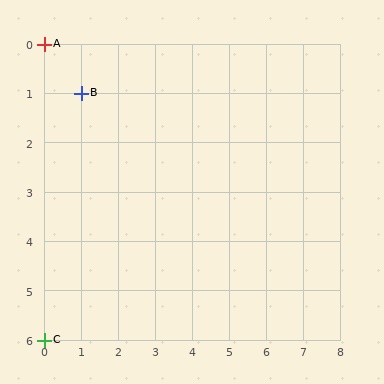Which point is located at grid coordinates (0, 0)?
Point A is at (0, 0).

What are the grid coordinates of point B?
Point B is at grid coordinates (1, 1).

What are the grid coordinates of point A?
Point A is at grid coordinates (0, 0).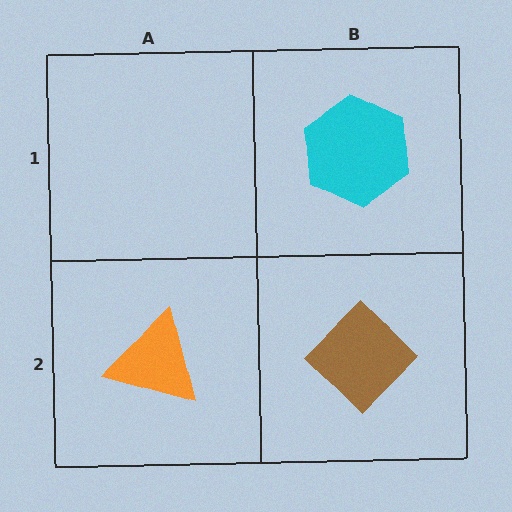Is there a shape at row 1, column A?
No, that cell is empty.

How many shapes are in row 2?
2 shapes.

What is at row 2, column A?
An orange triangle.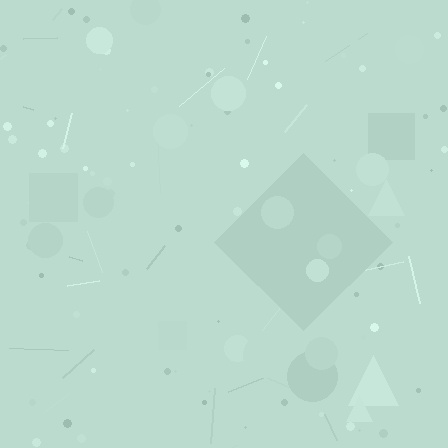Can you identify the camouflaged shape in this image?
The camouflaged shape is a diamond.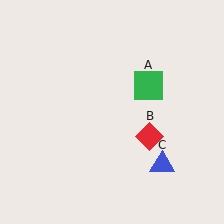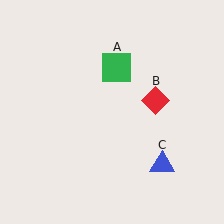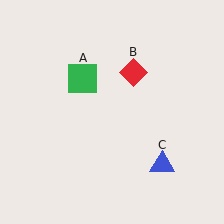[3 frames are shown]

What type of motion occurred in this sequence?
The green square (object A), red diamond (object B) rotated counterclockwise around the center of the scene.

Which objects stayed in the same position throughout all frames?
Blue triangle (object C) remained stationary.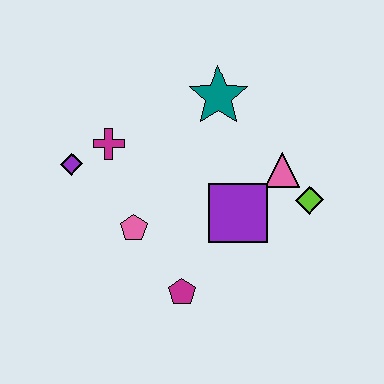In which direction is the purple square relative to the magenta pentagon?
The purple square is above the magenta pentagon.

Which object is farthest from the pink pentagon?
The lime diamond is farthest from the pink pentagon.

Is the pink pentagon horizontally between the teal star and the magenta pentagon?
No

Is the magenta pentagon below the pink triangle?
Yes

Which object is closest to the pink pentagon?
The magenta pentagon is closest to the pink pentagon.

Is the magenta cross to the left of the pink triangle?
Yes